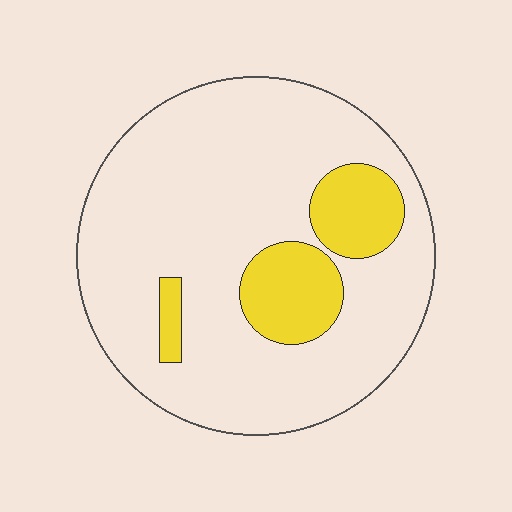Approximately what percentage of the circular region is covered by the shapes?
Approximately 15%.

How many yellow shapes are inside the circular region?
3.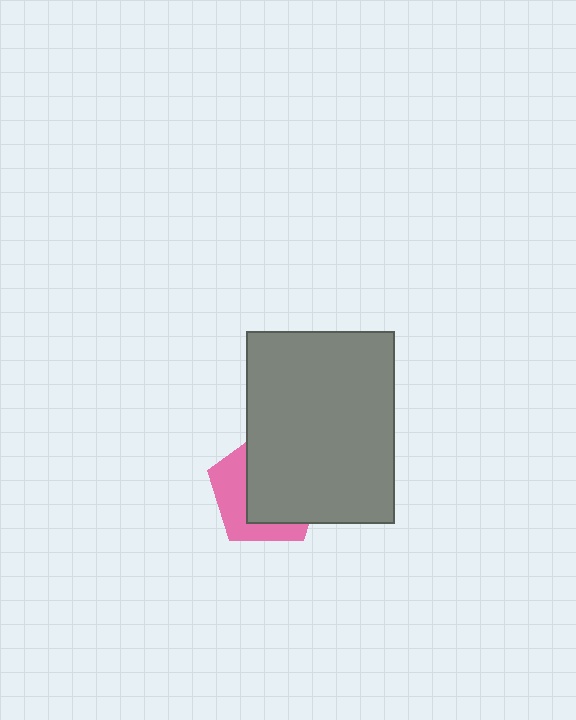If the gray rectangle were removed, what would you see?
You would see the complete pink pentagon.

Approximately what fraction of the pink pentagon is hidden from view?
Roughly 62% of the pink pentagon is hidden behind the gray rectangle.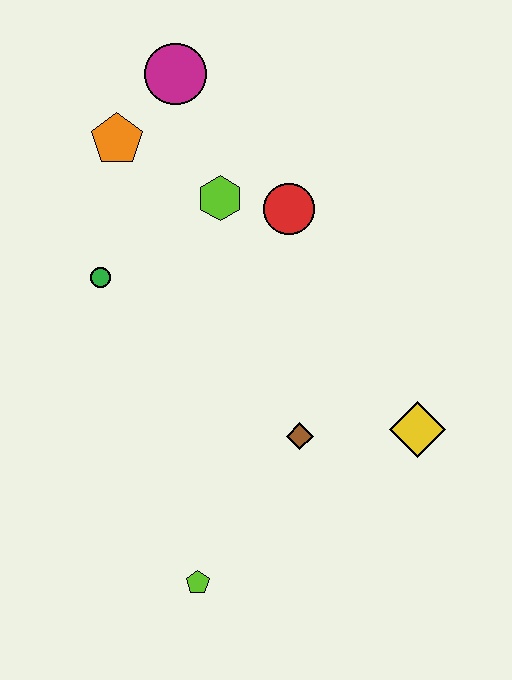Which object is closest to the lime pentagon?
The brown diamond is closest to the lime pentagon.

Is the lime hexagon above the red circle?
Yes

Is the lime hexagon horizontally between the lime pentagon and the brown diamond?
Yes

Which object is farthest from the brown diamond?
The magenta circle is farthest from the brown diamond.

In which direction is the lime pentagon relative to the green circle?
The lime pentagon is below the green circle.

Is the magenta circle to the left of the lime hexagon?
Yes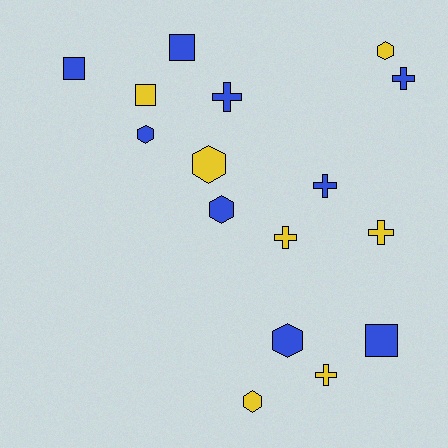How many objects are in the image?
There are 16 objects.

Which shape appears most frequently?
Hexagon, with 6 objects.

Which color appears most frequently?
Blue, with 9 objects.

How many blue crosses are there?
There are 3 blue crosses.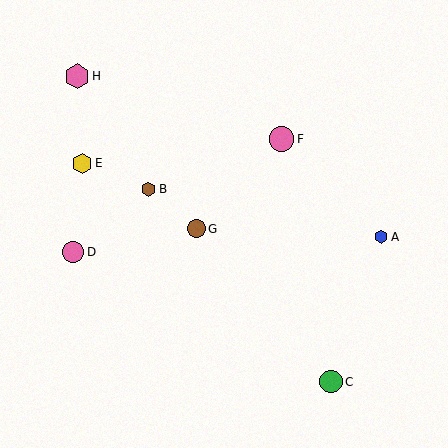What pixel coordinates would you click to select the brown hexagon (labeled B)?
Click at (148, 189) to select the brown hexagon B.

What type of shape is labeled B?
Shape B is a brown hexagon.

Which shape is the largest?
The pink circle (labeled F) is the largest.